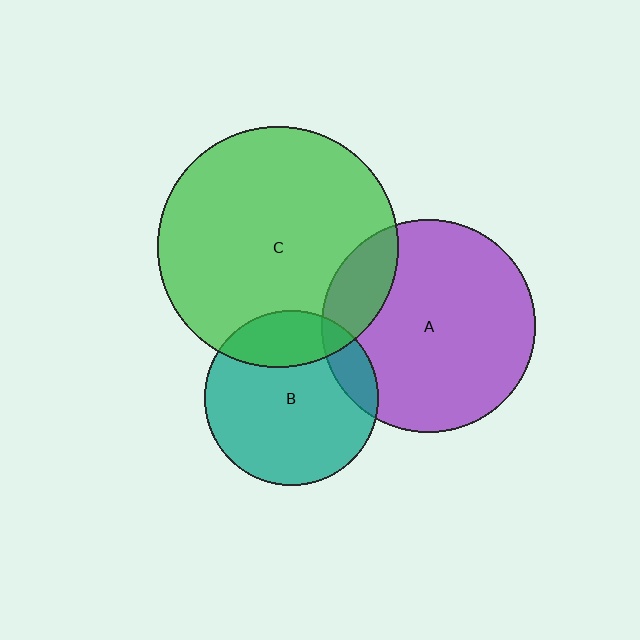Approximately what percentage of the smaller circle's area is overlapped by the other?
Approximately 15%.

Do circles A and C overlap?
Yes.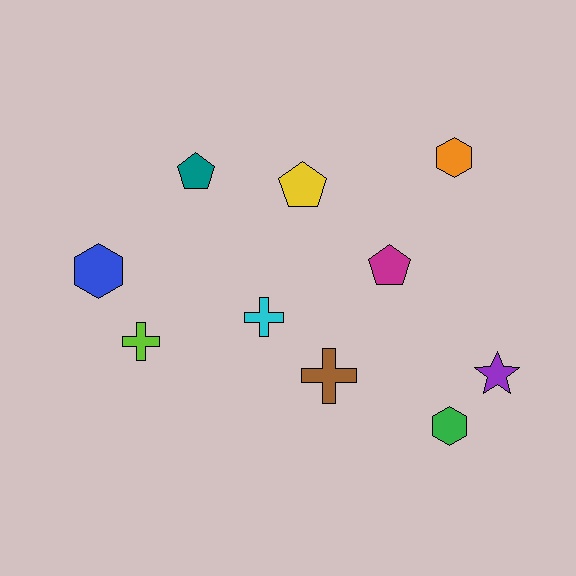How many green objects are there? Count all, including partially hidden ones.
There is 1 green object.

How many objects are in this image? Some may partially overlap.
There are 10 objects.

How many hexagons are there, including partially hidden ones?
There are 3 hexagons.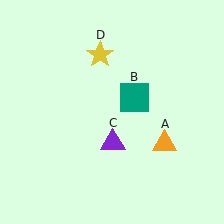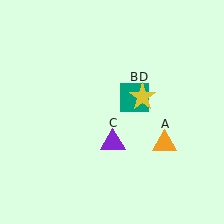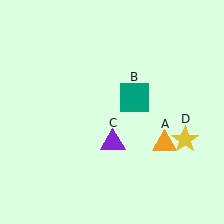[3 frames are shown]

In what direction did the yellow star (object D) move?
The yellow star (object D) moved down and to the right.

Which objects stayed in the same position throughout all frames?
Orange triangle (object A) and teal square (object B) and purple triangle (object C) remained stationary.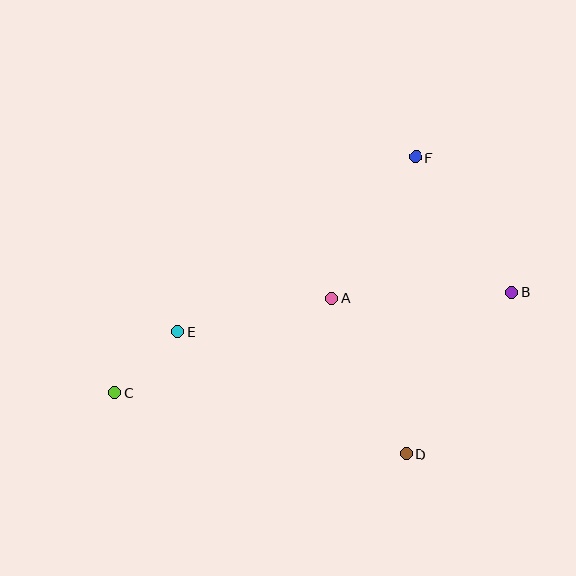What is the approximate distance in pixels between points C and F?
The distance between C and F is approximately 382 pixels.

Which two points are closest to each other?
Points C and E are closest to each other.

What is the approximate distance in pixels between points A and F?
The distance between A and F is approximately 164 pixels.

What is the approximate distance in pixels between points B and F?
The distance between B and F is approximately 166 pixels.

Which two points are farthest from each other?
Points B and C are farthest from each other.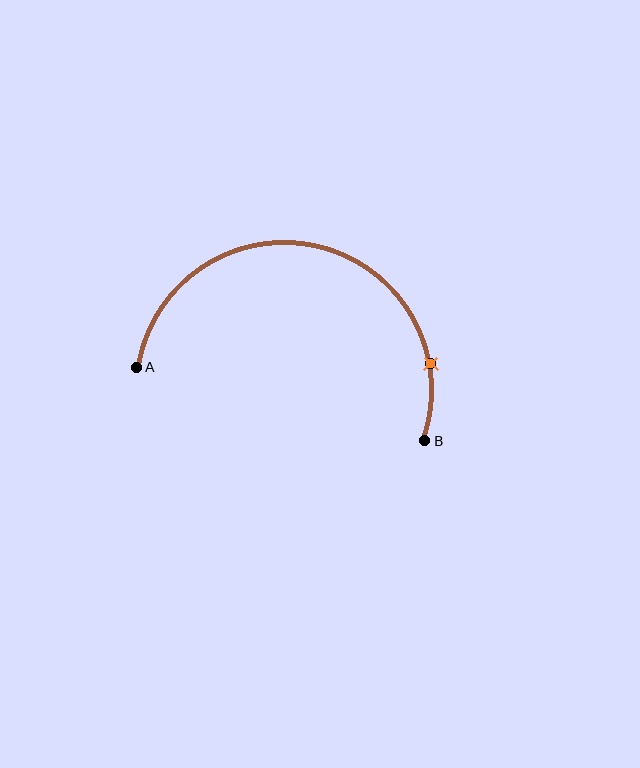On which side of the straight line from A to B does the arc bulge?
The arc bulges above the straight line connecting A and B.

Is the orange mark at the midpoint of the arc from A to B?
No. The orange mark lies on the arc but is closer to endpoint B. The arc midpoint would be at the point on the curve equidistant along the arc from both A and B.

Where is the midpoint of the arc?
The arc midpoint is the point on the curve farthest from the straight line joining A and B. It sits above that line.